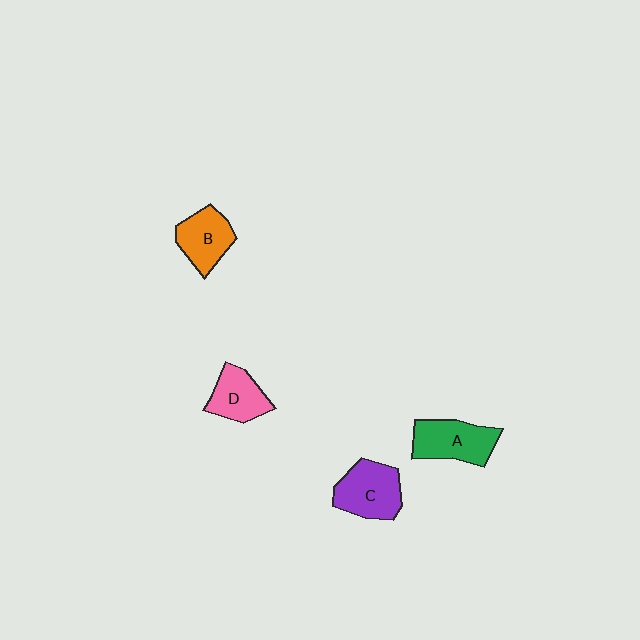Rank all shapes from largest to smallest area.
From largest to smallest: C (purple), A (green), B (orange), D (pink).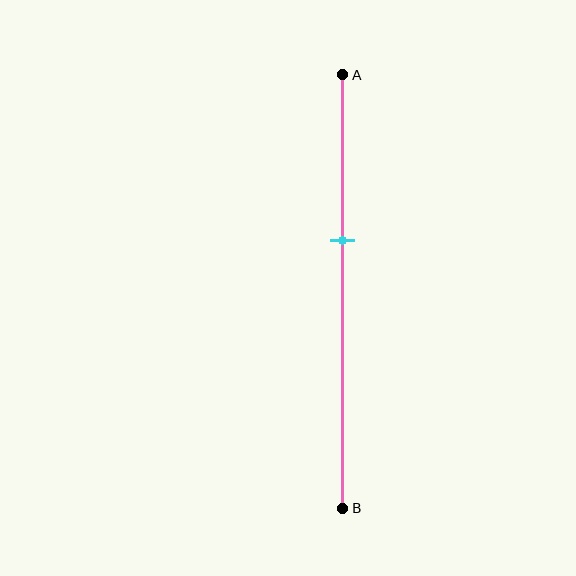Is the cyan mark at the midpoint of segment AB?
No, the mark is at about 40% from A, not at the 50% midpoint.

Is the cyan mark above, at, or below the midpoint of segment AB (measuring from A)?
The cyan mark is above the midpoint of segment AB.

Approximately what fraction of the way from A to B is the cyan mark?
The cyan mark is approximately 40% of the way from A to B.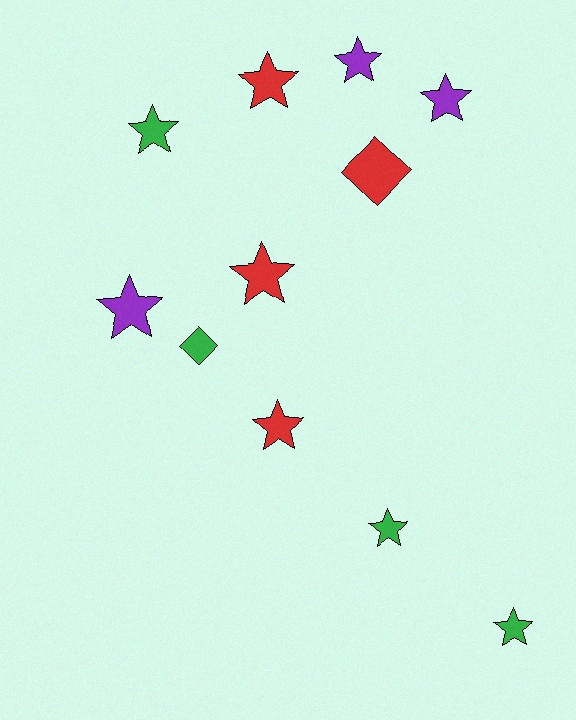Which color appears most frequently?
Red, with 4 objects.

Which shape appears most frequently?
Star, with 9 objects.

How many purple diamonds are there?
There are no purple diamonds.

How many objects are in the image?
There are 11 objects.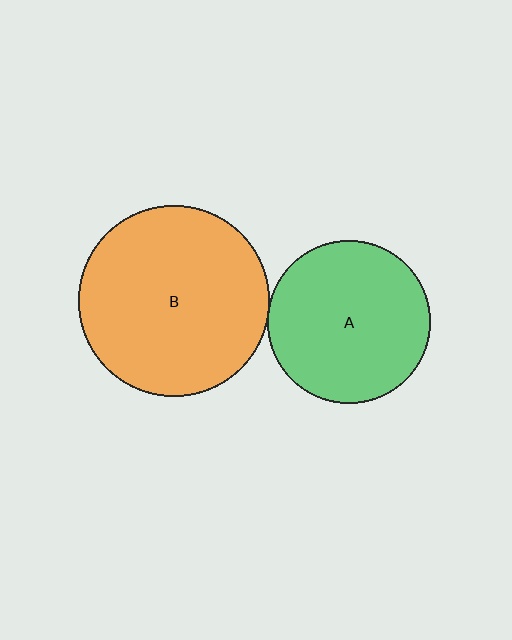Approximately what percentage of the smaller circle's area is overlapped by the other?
Approximately 5%.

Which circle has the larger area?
Circle B (orange).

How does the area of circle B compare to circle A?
Approximately 1.4 times.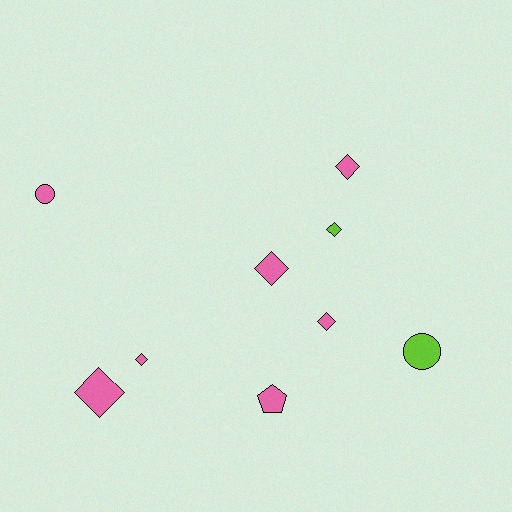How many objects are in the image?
There are 9 objects.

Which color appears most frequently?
Pink, with 7 objects.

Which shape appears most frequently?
Diamond, with 6 objects.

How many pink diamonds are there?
There are 5 pink diamonds.